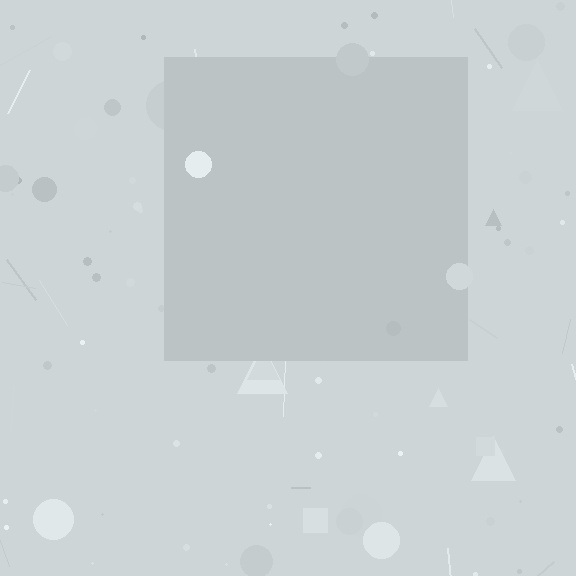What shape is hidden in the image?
A square is hidden in the image.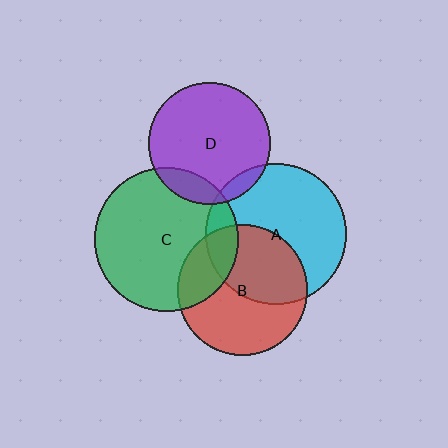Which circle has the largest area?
Circle C (green).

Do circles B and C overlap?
Yes.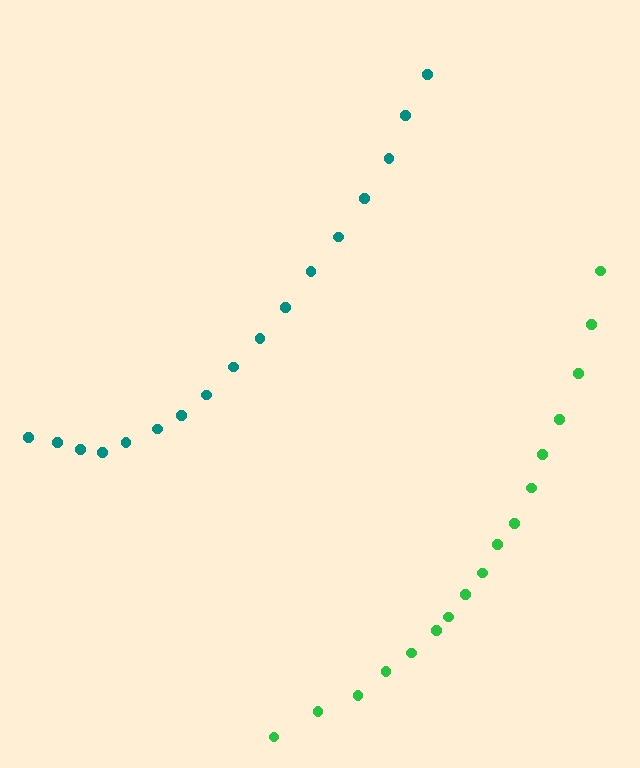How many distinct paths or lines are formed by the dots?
There are 2 distinct paths.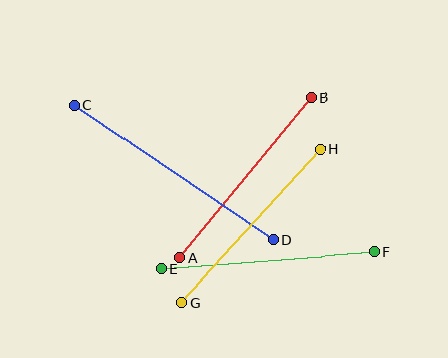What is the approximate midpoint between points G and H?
The midpoint is at approximately (251, 226) pixels.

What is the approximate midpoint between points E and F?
The midpoint is at approximately (268, 261) pixels.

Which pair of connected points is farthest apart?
Points C and D are farthest apart.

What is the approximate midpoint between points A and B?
The midpoint is at approximately (245, 178) pixels.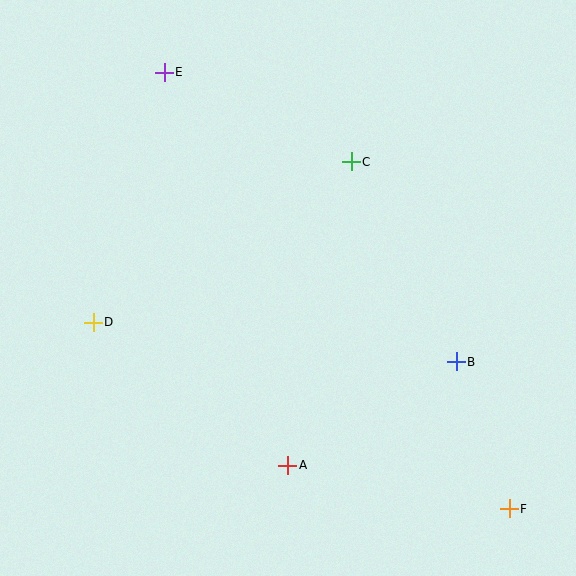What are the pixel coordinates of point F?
Point F is at (509, 509).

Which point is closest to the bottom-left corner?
Point D is closest to the bottom-left corner.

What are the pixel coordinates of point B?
Point B is at (456, 362).